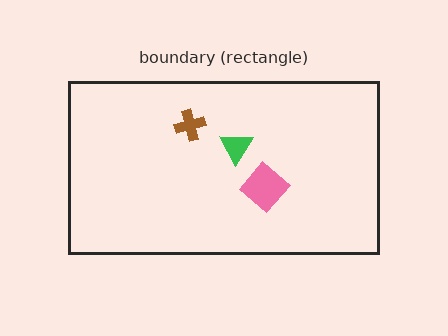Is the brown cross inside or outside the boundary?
Inside.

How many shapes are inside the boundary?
3 inside, 0 outside.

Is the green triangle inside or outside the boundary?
Inside.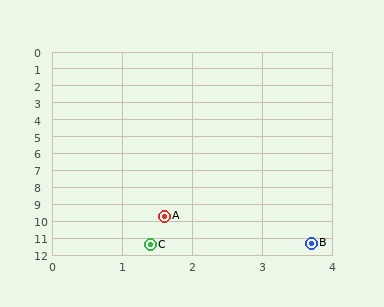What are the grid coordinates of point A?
Point A is at approximately (1.6, 9.7).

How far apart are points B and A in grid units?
Points B and A are about 2.6 grid units apart.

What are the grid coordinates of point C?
Point C is at approximately (1.4, 11.4).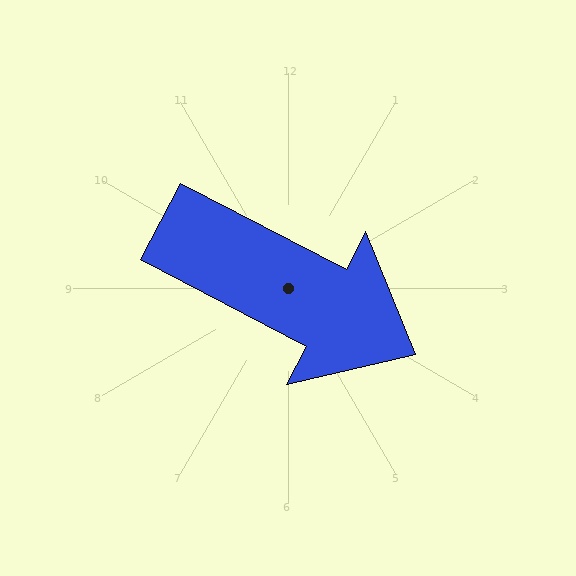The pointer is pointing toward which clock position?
Roughly 4 o'clock.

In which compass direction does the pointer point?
Southeast.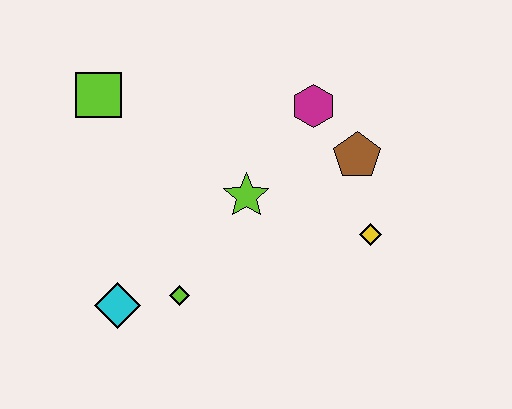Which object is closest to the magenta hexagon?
The brown pentagon is closest to the magenta hexagon.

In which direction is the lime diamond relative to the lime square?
The lime diamond is below the lime square.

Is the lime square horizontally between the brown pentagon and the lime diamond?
No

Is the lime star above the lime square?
No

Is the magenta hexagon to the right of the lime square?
Yes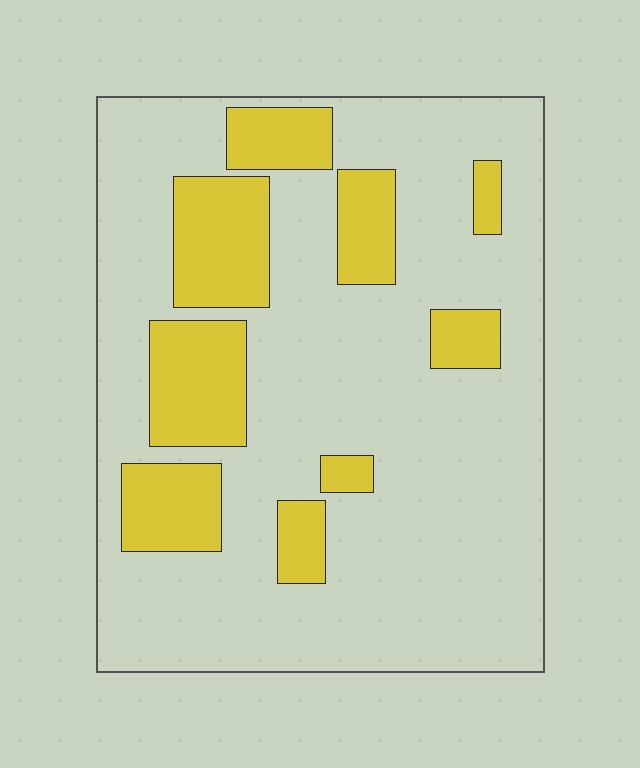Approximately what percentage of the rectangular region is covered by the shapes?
Approximately 25%.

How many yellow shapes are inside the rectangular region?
9.